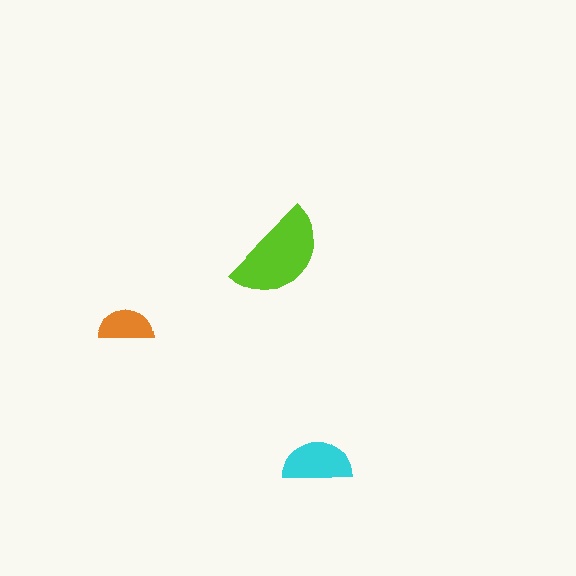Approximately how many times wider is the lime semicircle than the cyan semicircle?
About 1.5 times wider.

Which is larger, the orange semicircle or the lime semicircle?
The lime one.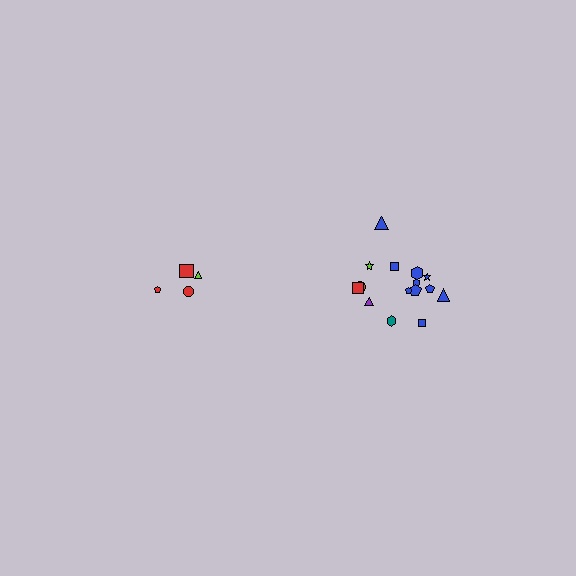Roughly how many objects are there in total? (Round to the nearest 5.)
Roughly 20 objects in total.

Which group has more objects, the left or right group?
The right group.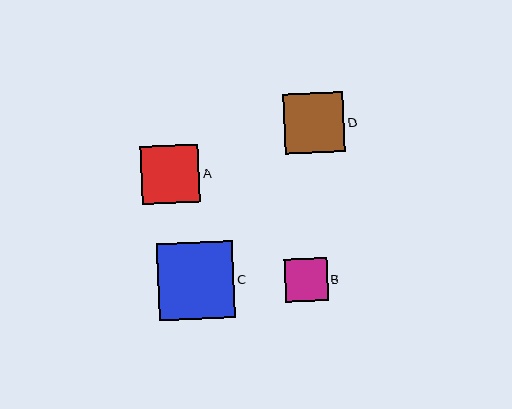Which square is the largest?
Square C is the largest with a size of approximately 77 pixels.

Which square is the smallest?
Square B is the smallest with a size of approximately 43 pixels.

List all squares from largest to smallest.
From largest to smallest: C, D, A, B.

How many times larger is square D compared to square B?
Square D is approximately 1.4 times the size of square B.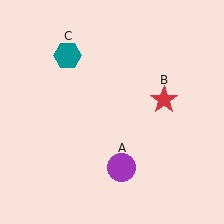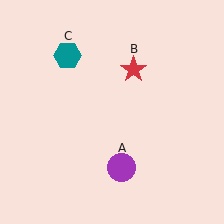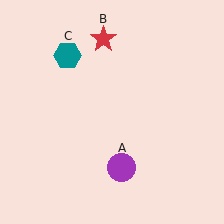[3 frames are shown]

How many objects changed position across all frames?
1 object changed position: red star (object B).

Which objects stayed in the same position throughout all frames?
Purple circle (object A) and teal hexagon (object C) remained stationary.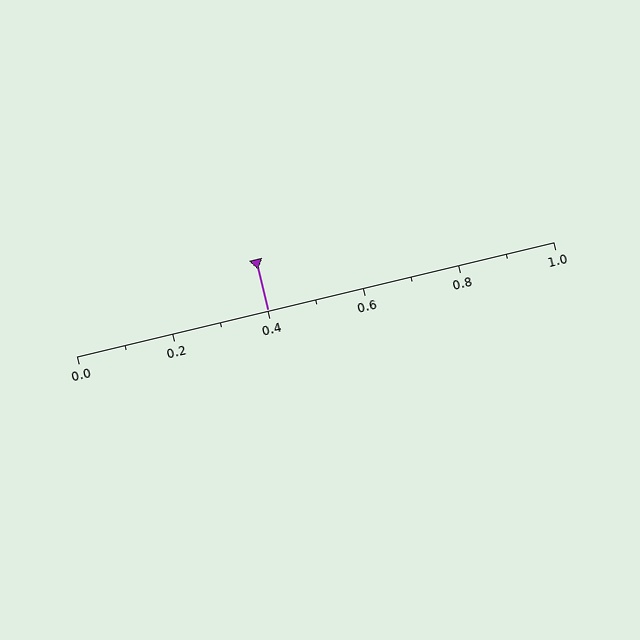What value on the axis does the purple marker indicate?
The marker indicates approximately 0.4.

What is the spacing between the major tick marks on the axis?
The major ticks are spaced 0.2 apart.